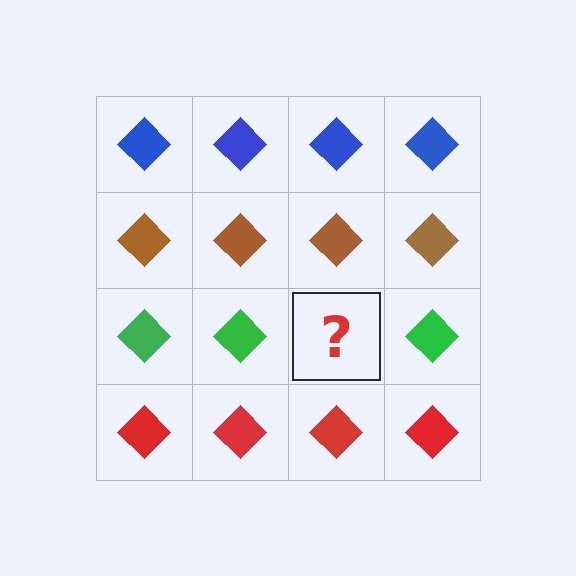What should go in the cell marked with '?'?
The missing cell should contain a green diamond.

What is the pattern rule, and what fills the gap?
The rule is that each row has a consistent color. The gap should be filled with a green diamond.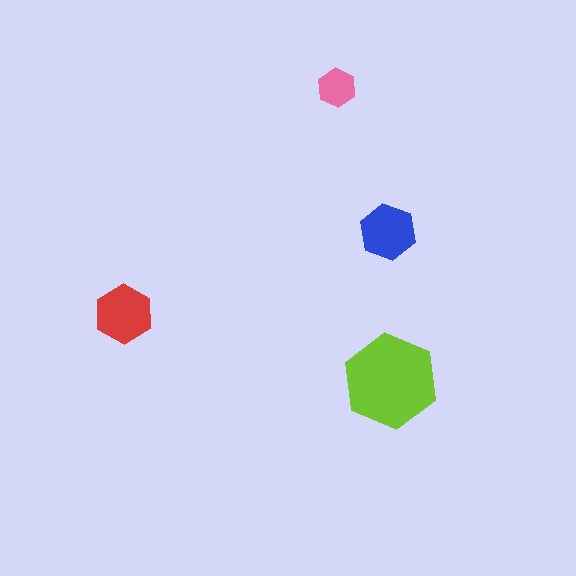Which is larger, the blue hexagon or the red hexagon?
The red one.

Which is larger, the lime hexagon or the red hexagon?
The lime one.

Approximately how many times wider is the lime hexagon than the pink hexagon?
About 2.5 times wider.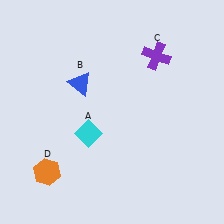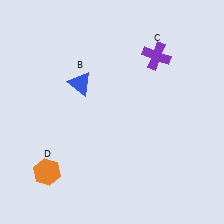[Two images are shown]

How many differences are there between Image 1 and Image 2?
There is 1 difference between the two images.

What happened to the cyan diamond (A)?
The cyan diamond (A) was removed in Image 2. It was in the bottom-left area of Image 1.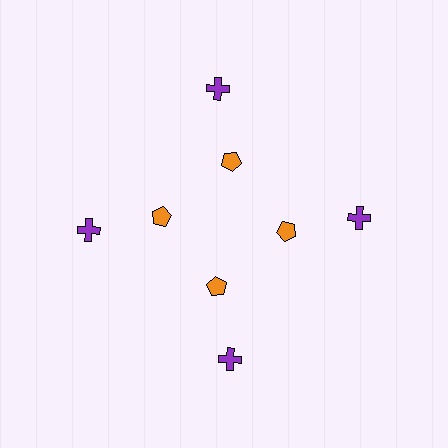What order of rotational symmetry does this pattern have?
This pattern has 4-fold rotational symmetry.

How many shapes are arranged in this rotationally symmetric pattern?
There are 8 shapes, arranged in 4 groups of 2.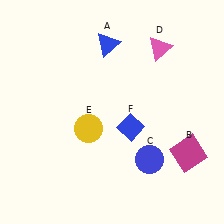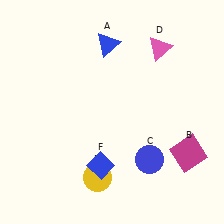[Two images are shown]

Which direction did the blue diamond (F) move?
The blue diamond (F) moved down.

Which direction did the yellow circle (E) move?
The yellow circle (E) moved down.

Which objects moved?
The objects that moved are: the yellow circle (E), the blue diamond (F).